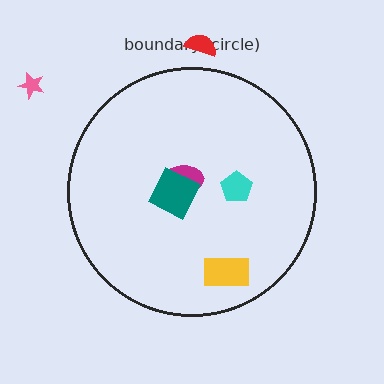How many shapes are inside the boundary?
4 inside, 2 outside.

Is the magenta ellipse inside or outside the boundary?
Inside.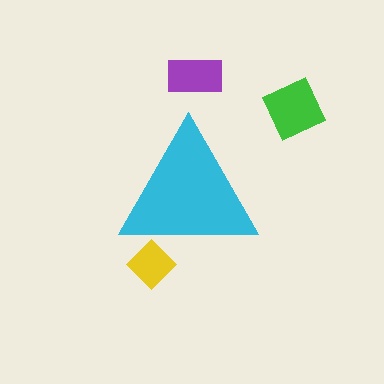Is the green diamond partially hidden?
No, the green diamond is fully visible.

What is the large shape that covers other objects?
A cyan triangle.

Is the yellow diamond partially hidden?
Yes, the yellow diamond is partially hidden behind the cyan triangle.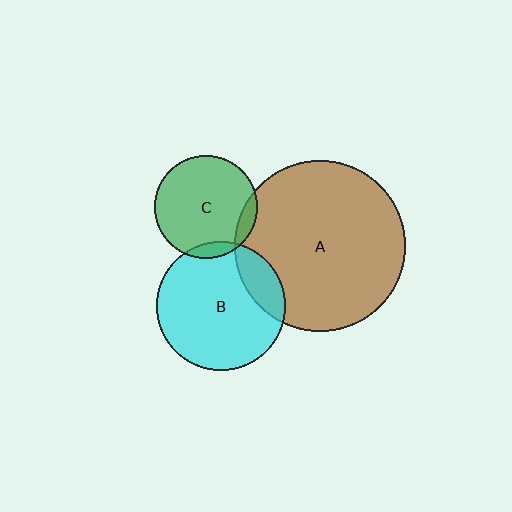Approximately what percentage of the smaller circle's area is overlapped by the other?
Approximately 10%.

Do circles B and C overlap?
Yes.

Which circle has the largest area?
Circle A (brown).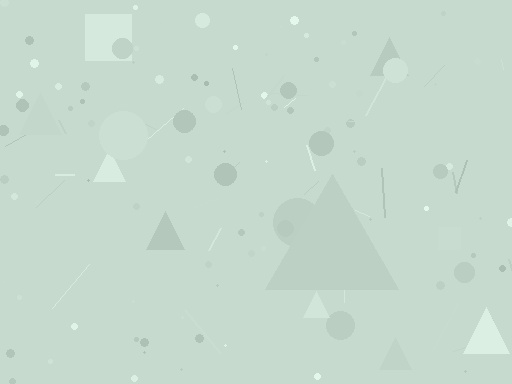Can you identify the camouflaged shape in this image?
The camouflaged shape is a triangle.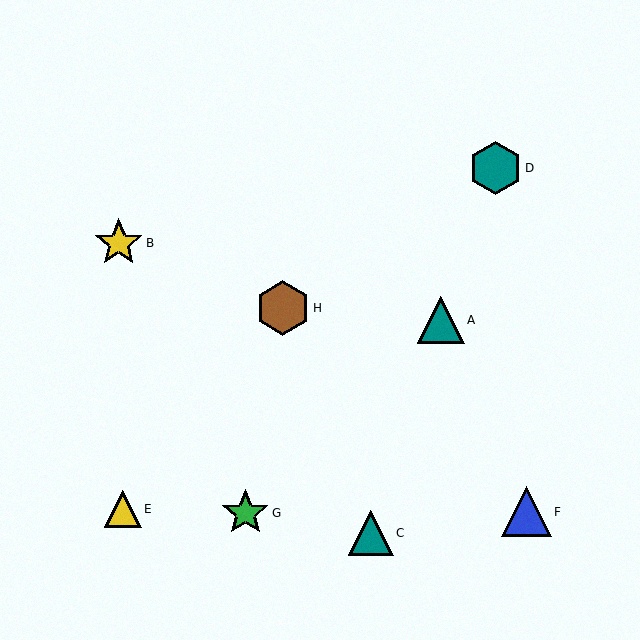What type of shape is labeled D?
Shape D is a teal hexagon.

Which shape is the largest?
The brown hexagon (labeled H) is the largest.